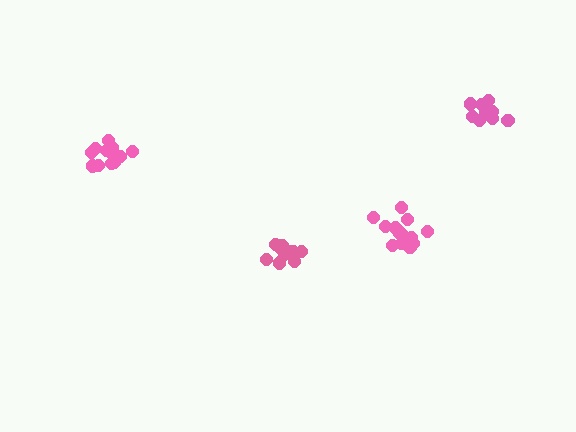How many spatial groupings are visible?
There are 4 spatial groupings.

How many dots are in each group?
Group 1: 12 dots, Group 2: 10 dots, Group 3: 11 dots, Group 4: 14 dots (47 total).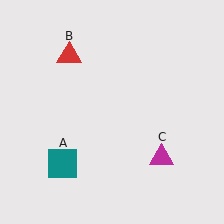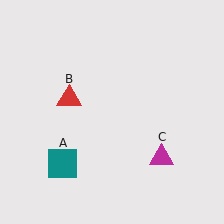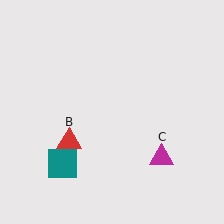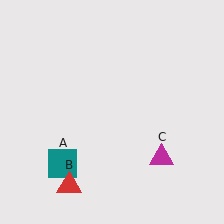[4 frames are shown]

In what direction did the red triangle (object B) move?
The red triangle (object B) moved down.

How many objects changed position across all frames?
1 object changed position: red triangle (object B).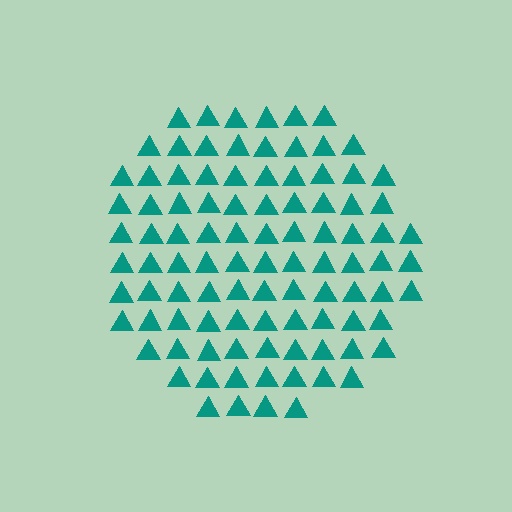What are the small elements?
The small elements are triangles.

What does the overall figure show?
The overall figure shows a circle.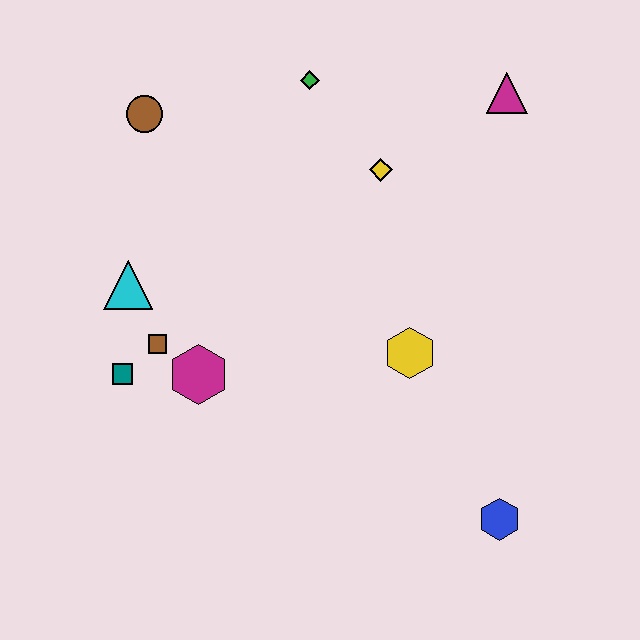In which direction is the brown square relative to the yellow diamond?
The brown square is to the left of the yellow diamond.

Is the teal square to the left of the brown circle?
Yes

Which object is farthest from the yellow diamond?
The blue hexagon is farthest from the yellow diamond.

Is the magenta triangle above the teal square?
Yes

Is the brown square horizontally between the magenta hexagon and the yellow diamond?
No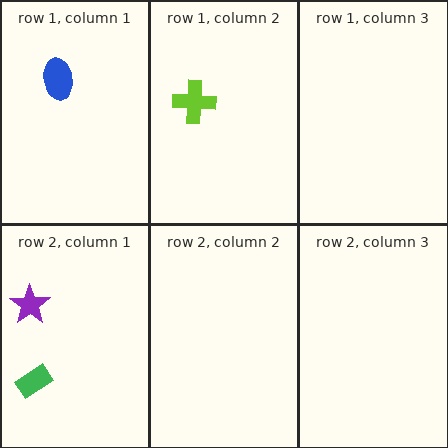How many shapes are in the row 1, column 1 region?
1.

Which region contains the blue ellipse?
The row 1, column 1 region.